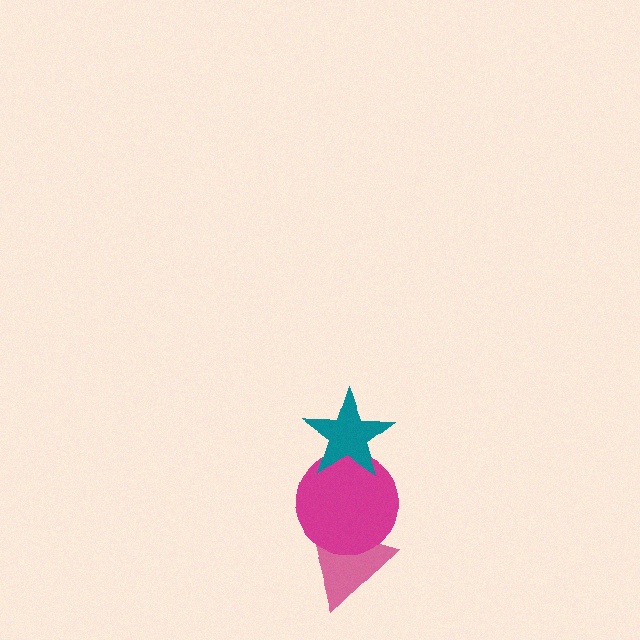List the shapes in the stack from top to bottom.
From top to bottom: the teal star, the magenta circle, the pink triangle.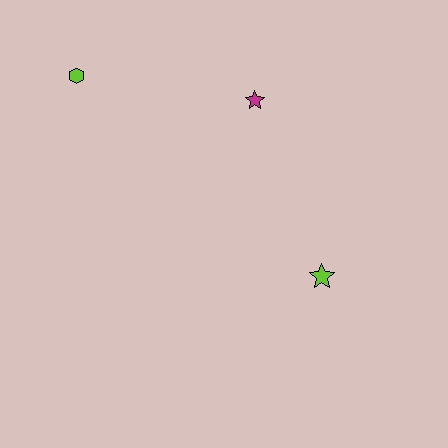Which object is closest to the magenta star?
The lime hexagon is closest to the magenta star.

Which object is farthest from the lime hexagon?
The lime star is farthest from the lime hexagon.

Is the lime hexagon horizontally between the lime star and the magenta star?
No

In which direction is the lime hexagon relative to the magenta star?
The lime hexagon is to the left of the magenta star.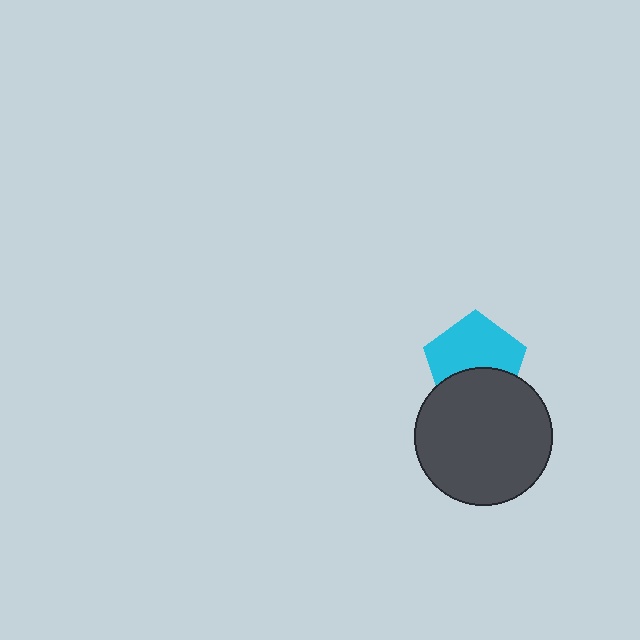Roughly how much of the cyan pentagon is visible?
About half of it is visible (roughly 62%).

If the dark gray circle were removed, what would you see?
You would see the complete cyan pentagon.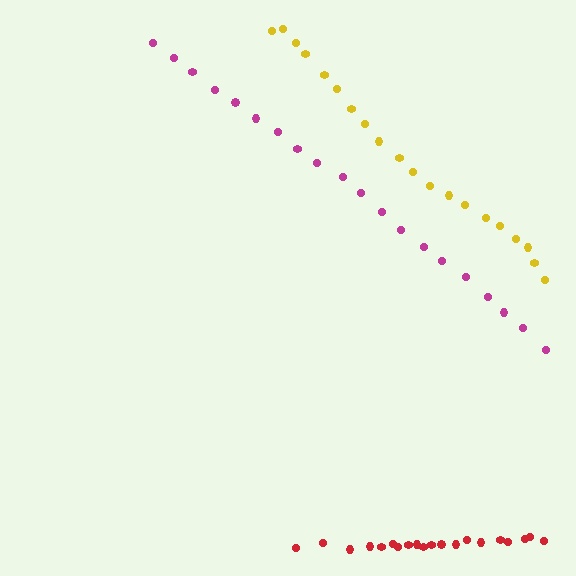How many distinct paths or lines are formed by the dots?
There are 3 distinct paths.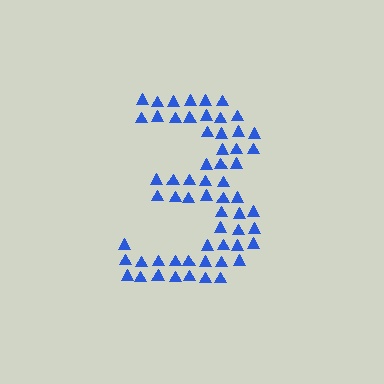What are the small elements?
The small elements are triangles.